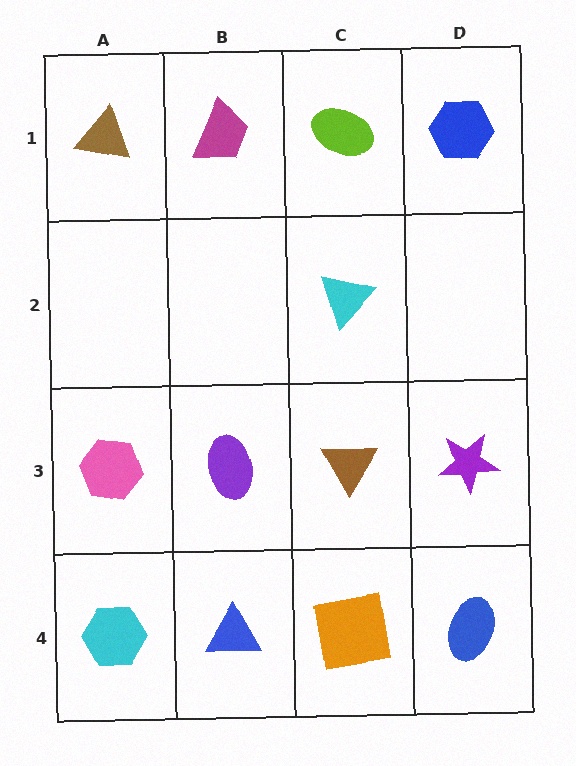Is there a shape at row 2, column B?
No, that cell is empty.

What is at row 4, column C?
An orange square.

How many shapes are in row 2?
1 shape.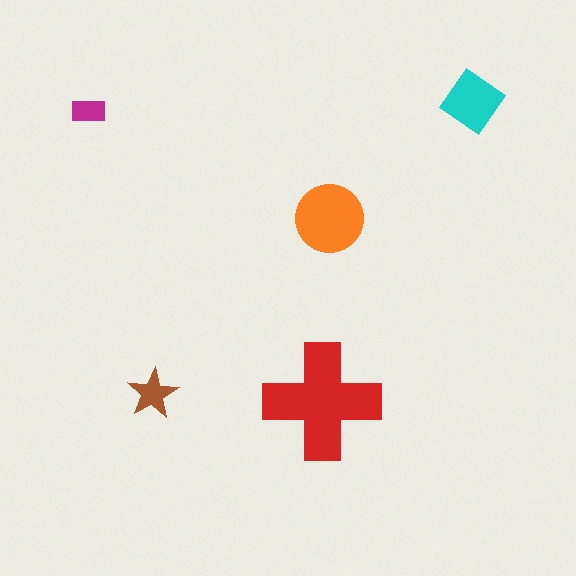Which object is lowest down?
The red cross is bottommost.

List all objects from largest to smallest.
The red cross, the orange circle, the cyan diamond, the brown star, the magenta rectangle.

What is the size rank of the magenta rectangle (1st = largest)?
5th.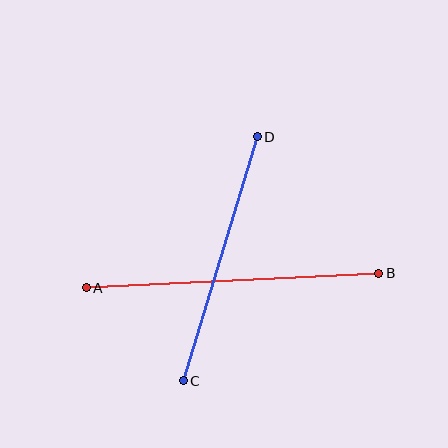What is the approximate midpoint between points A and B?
The midpoint is at approximately (233, 280) pixels.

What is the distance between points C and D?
The distance is approximately 255 pixels.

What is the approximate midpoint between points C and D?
The midpoint is at approximately (220, 259) pixels.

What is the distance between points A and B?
The distance is approximately 293 pixels.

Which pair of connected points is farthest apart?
Points A and B are farthest apart.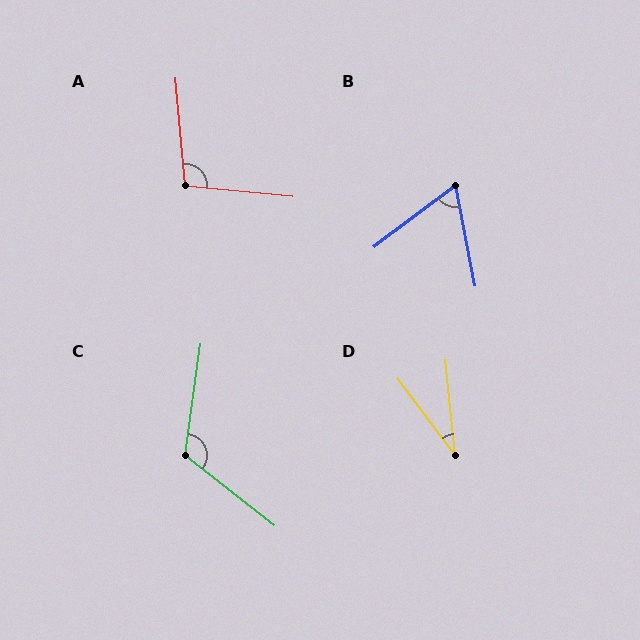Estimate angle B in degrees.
Approximately 64 degrees.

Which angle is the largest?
C, at approximately 120 degrees.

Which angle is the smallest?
D, at approximately 31 degrees.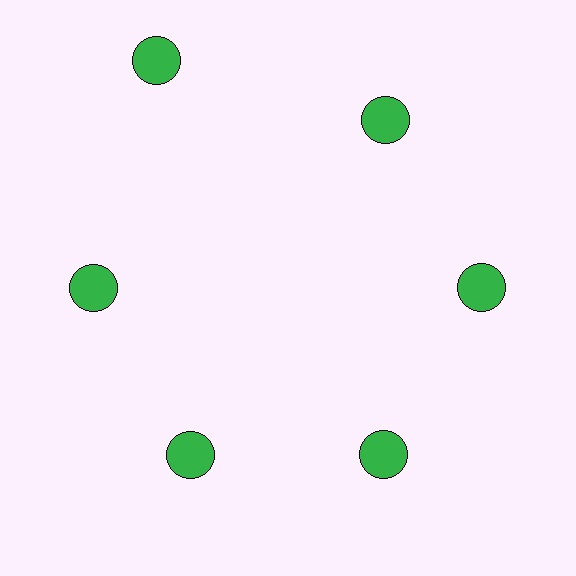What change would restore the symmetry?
The symmetry would be restored by moving it inward, back onto the ring so that all 6 circles sit at equal angles and equal distance from the center.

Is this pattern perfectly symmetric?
No. The 6 green circles are arranged in a ring, but one element near the 11 o'clock position is pushed outward from the center, breaking the 6-fold rotational symmetry.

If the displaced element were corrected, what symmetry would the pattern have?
It would have 6-fold rotational symmetry — the pattern would map onto itself every 60 degrees.